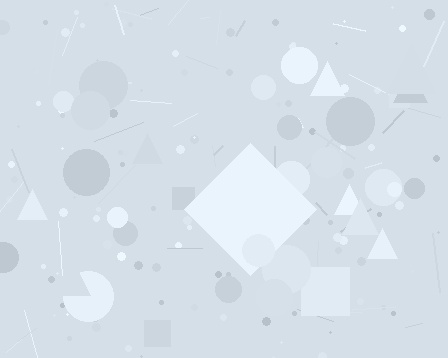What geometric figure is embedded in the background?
A diamond is embedded in the background.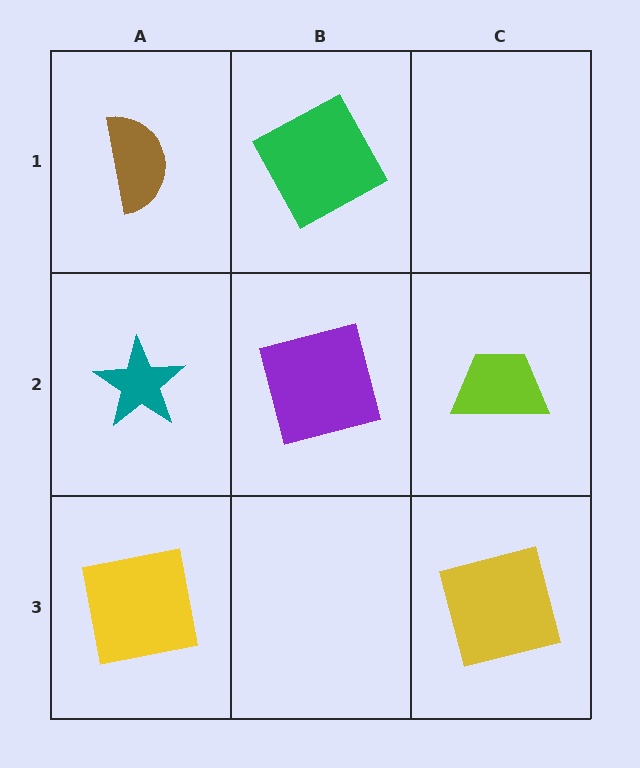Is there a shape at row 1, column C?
No, that cell is empty.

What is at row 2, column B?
A purple square.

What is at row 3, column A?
A yellow square.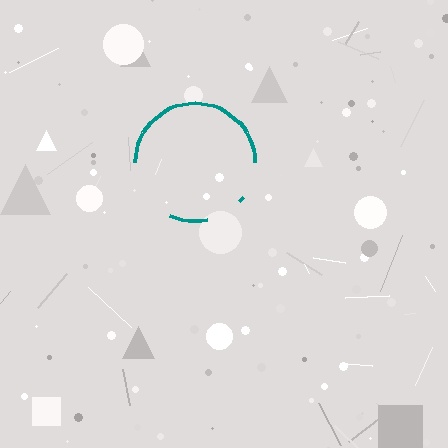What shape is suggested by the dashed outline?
The dashed outline suggests a circle.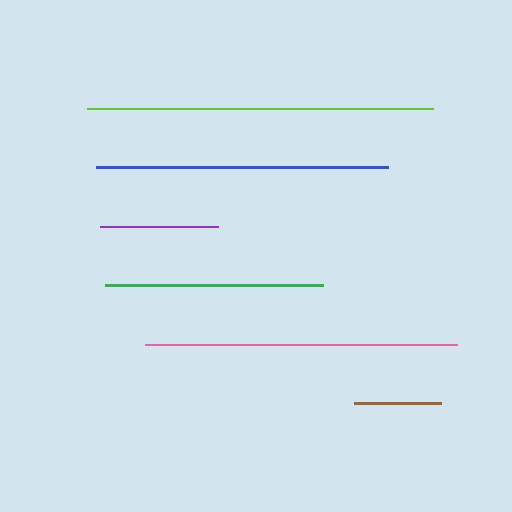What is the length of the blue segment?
The blue segment is approximately 292 pixels long.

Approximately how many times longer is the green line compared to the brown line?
The green line is approximately 2.5 times the length of the brown line.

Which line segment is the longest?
The lime line is the longest at approximately 346 pixels.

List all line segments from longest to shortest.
From longest to shortest: lime, pink, blue, green, purple, brown.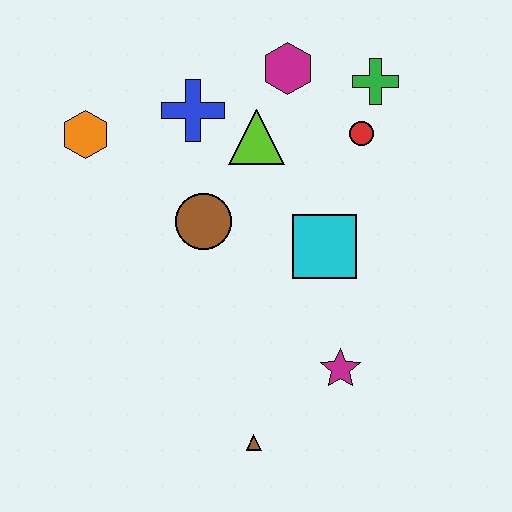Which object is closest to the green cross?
The red circle is closest to the green cross.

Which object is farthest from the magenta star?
The orange hexagon is farthest from the magenta star.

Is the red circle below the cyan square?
No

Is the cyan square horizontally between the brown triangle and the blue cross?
No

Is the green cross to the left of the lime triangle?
No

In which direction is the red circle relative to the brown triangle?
The red circle is above the brown triangle.